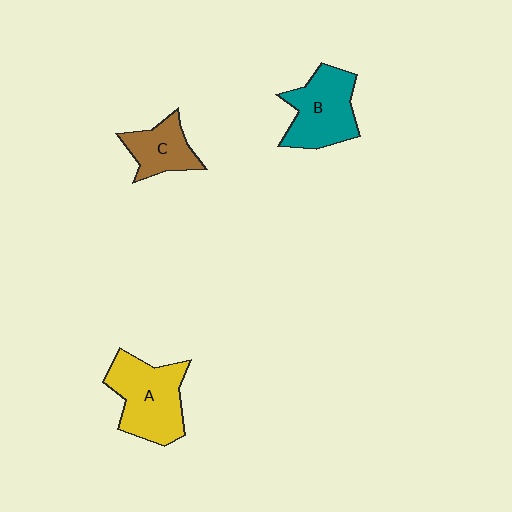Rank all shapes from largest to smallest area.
From largest to smallest: A (yellow), B (teal), C (brown).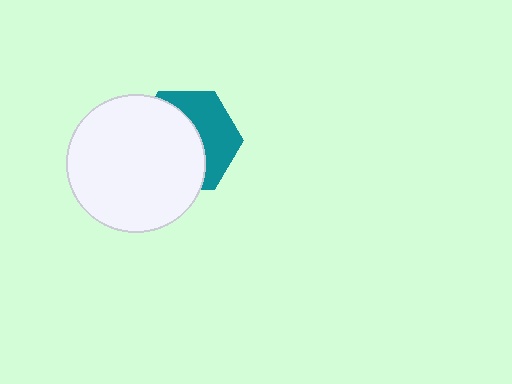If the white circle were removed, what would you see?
You would see the complete teal hexagon.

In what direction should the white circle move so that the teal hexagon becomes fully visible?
The white circle should move left. That is the shortest direction to clear the overlap and leave the teal hexagon fully visible.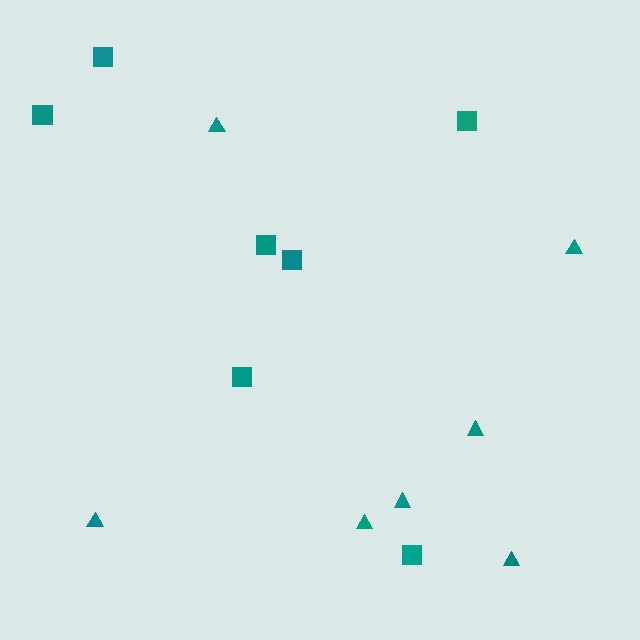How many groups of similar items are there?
There are 2 groups: one group of squares (7) and one group of triangles (7).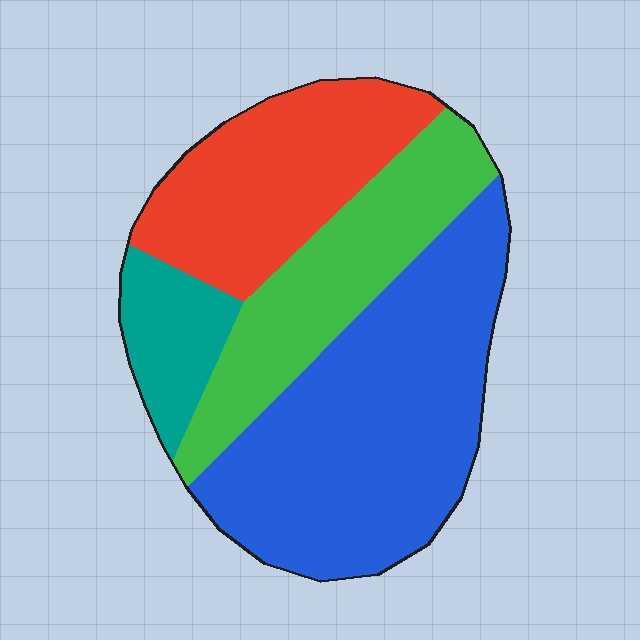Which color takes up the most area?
Blue, at roughly 45%.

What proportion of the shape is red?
Red covers roughly 25% of the shape.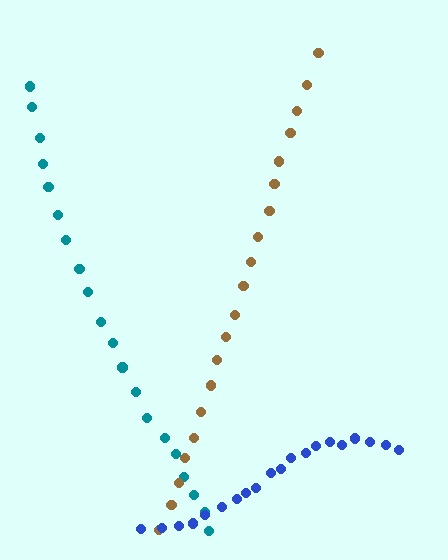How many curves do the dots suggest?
There are 3 distinct paths.